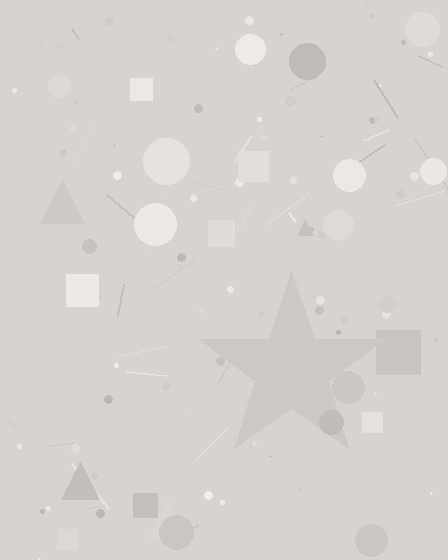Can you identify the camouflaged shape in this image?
The camouflaged shape is a star.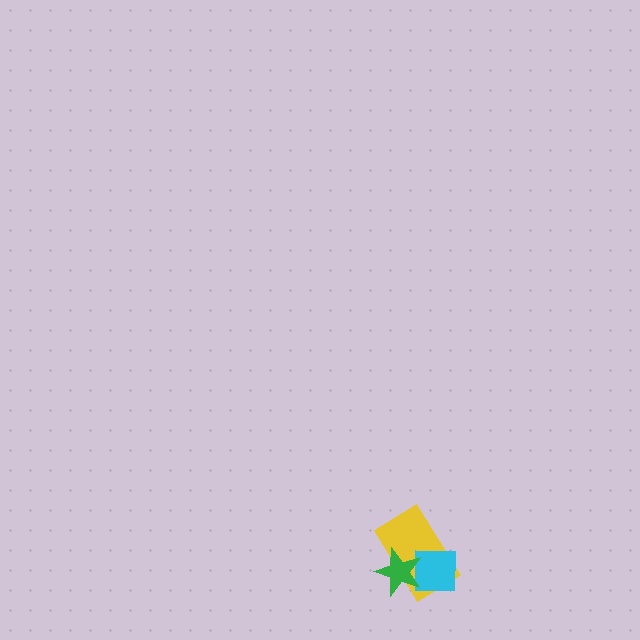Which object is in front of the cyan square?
The green star is in front of the cyan square.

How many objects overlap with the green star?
2 objects overlap with the green star.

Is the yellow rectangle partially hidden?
Yes, it is partially covered by another shape.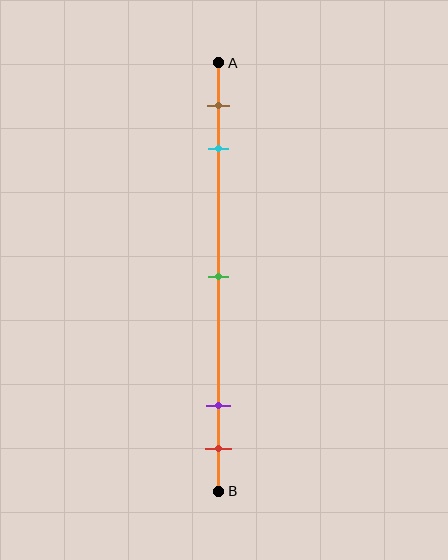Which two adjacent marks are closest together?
The purple and red marks are the closest adjacent pair.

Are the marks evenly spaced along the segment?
No, the marks are not evenly spaced.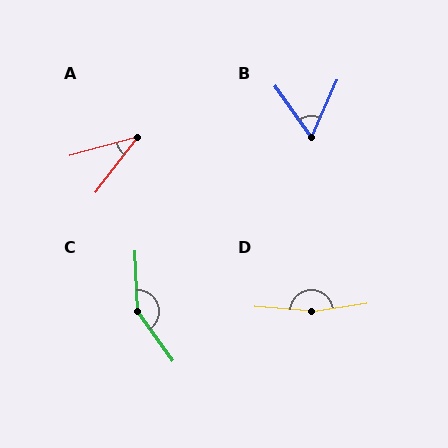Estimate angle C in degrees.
Approximately 147 degrees.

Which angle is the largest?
D, at approximately 167 degrees.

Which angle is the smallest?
A, at approximately 38 degrees.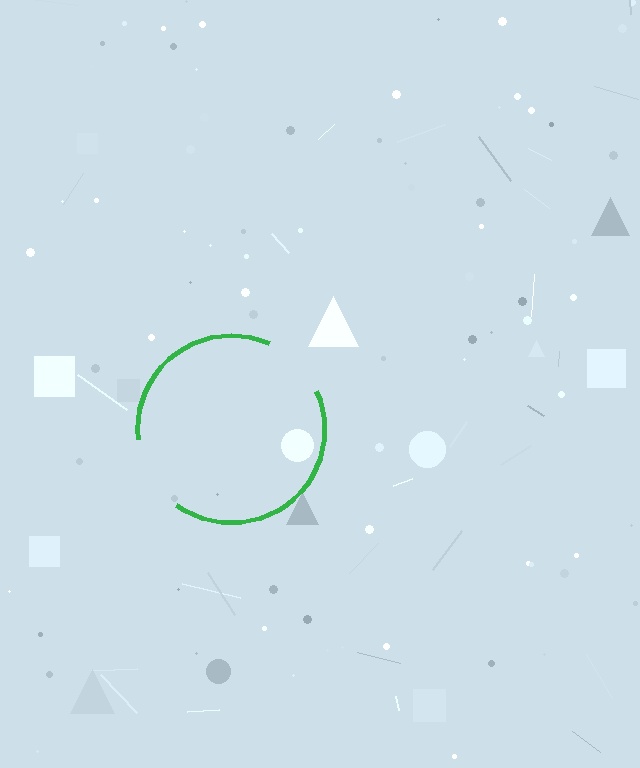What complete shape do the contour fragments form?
The contour fragments form a circle.